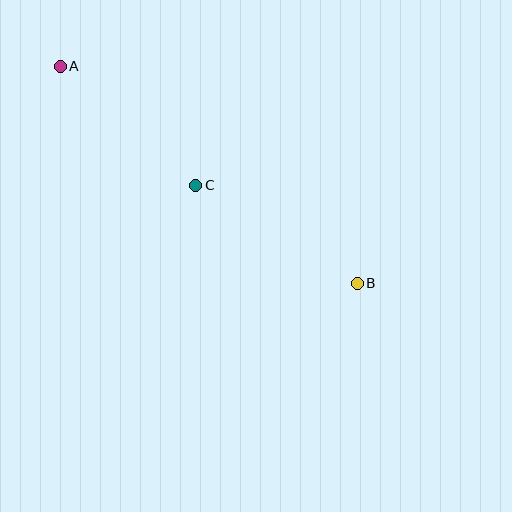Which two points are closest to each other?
Points A and C are closest to each other.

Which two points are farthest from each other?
Points A and B are farthest from each other.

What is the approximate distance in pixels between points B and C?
The distance between B and C is approximately 189 pixels.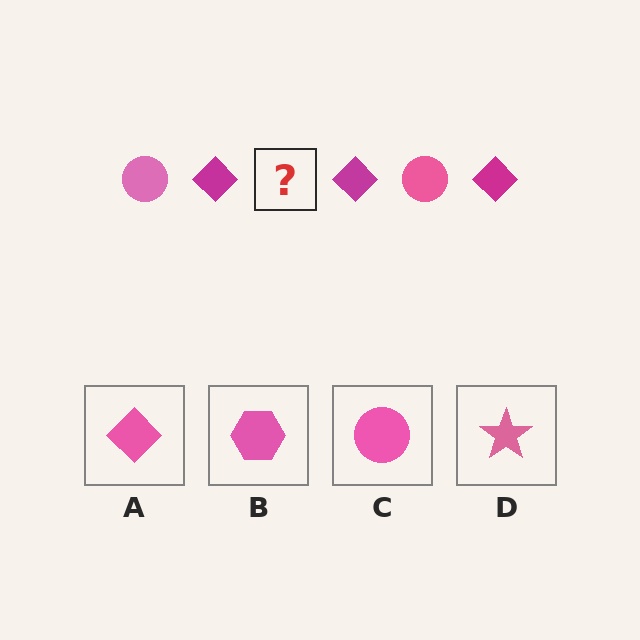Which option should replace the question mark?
Option C.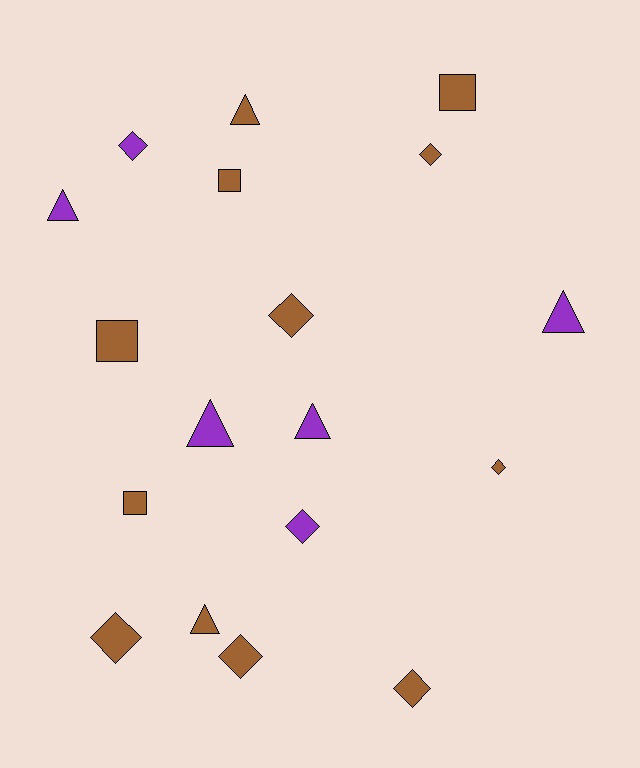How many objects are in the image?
There are 18 objects.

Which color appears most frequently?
Brown, with 12 objects.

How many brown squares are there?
There are 4 brown squares.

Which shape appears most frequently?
Diamond, with 8 objects.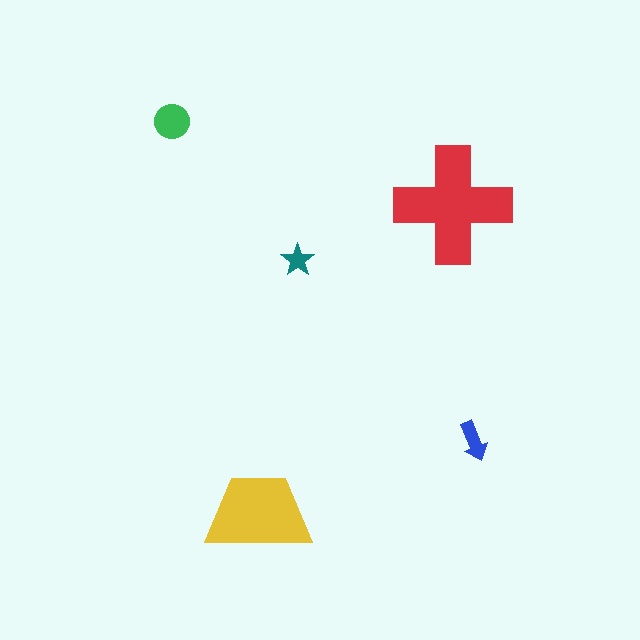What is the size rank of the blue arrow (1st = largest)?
4th.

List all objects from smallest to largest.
The teal star, the blue arrow, the green circle, the yellow trapezoid, the red cross.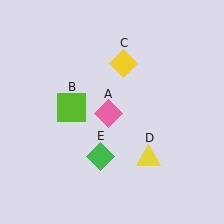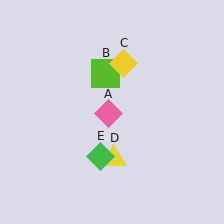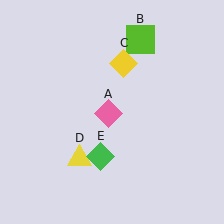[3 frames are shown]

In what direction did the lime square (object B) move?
The lime square (object B) moved up and to the right.